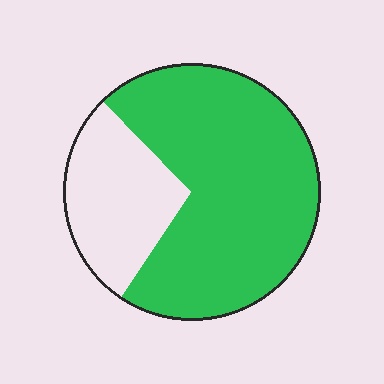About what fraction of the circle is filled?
About three quarters (3/4).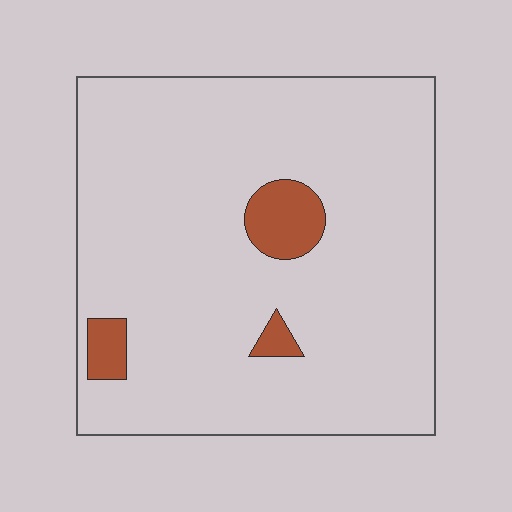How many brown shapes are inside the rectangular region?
3.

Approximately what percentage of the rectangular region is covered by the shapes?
Approximately 5%.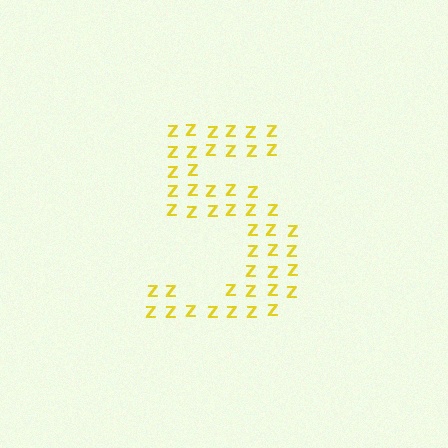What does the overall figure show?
The overall figure shows the digit 5.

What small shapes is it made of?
It is made of small letter Z's.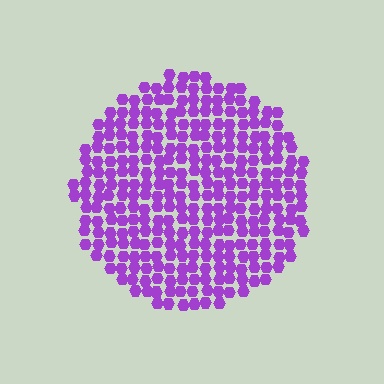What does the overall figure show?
The overall figure shows a circle.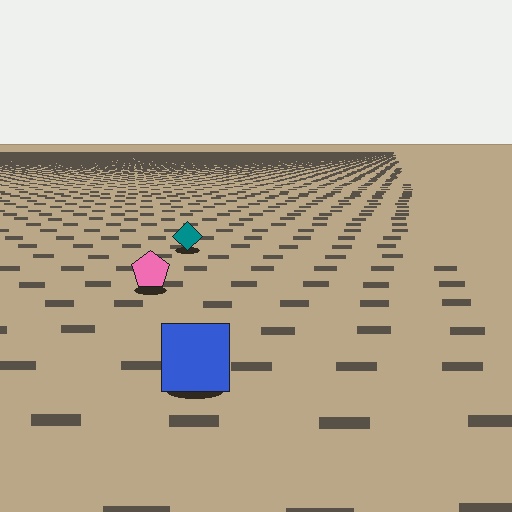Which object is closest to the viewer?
The blue square is closest. The texture marks near it are larger and more spread out.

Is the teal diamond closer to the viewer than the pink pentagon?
No. The pink pentagon is closer — you can tell from the texture gradient: the ground texture is coarser near it.